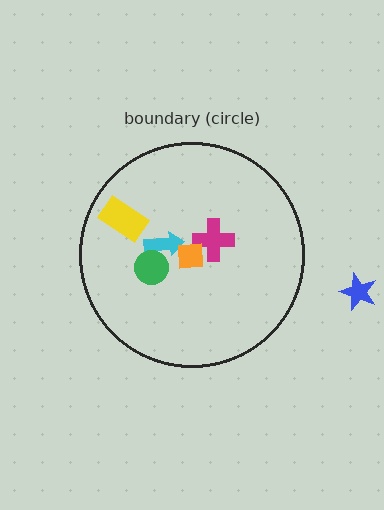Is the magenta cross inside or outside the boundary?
Inside.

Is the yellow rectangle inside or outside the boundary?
Inside.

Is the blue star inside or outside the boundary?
Outside.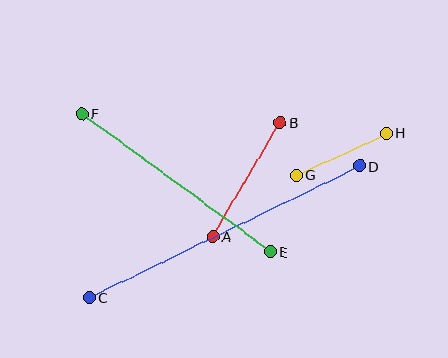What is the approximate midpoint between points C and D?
The midpoint is at approximately (224, 232) pixels.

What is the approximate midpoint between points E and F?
The midpoint is at approximately (176, 183) pixels.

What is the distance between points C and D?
The distance is approximately 301 pixels.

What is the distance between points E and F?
The distance is approximately 234 pixels.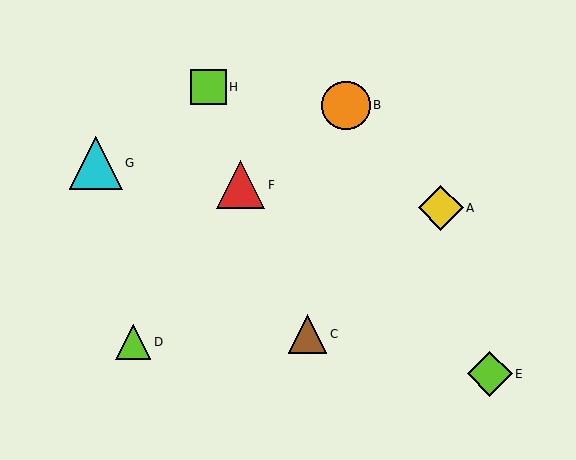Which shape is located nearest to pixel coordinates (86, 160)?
The cyan triangle (labeled G) at (96, 163) is nearest to that location.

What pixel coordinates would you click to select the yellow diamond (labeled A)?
Click at (441, 208) to select the yellow diamond A.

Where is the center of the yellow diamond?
The center of the yellow diamond is at (441, 208).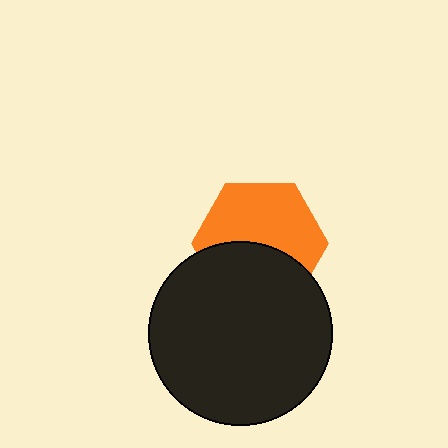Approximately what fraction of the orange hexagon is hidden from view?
Roughly 43% of the orange hexagon is hidden behind the black circle.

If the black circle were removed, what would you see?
You would see the complete orange hexagon.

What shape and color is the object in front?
The object in front is a black circle.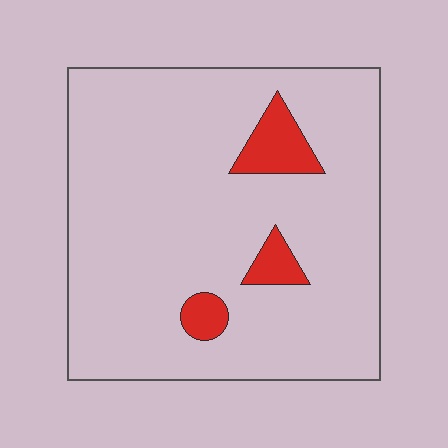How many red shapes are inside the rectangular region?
3.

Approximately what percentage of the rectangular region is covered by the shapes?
Approximately 10%.